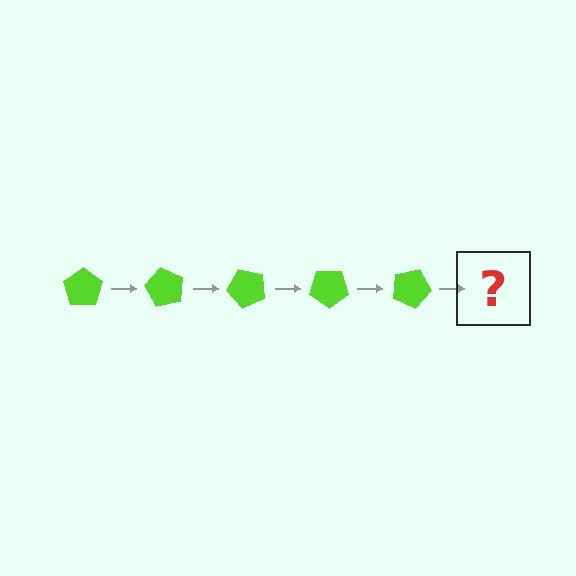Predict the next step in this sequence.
The next step is a lime pentagon rotated 300 degrees.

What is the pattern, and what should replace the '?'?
The pattern is that the pentagon rotates 60 degrees each step. The '?' should be a lime pentagon rotated 300 degrees.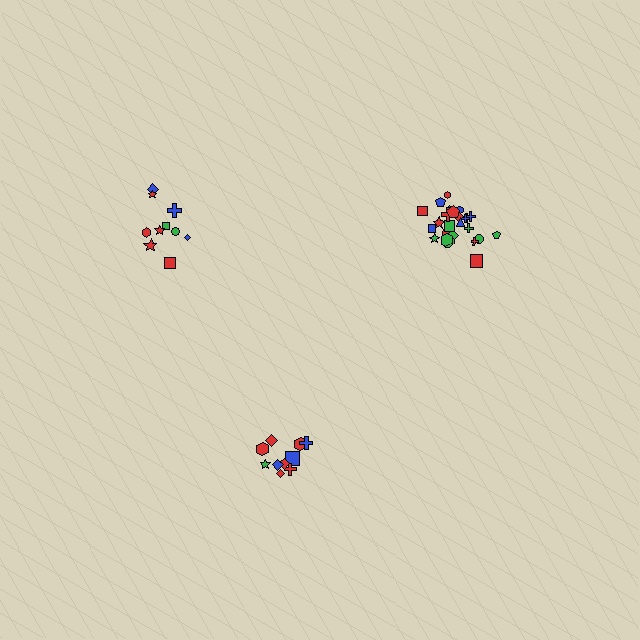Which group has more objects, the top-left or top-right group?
The top-right group.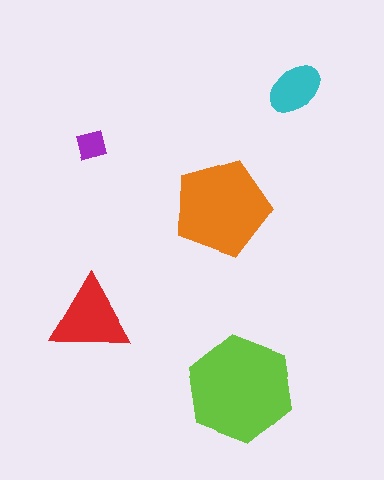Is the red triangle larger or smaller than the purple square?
Larger.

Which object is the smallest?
The purple square.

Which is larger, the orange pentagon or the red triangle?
The orange pentagon.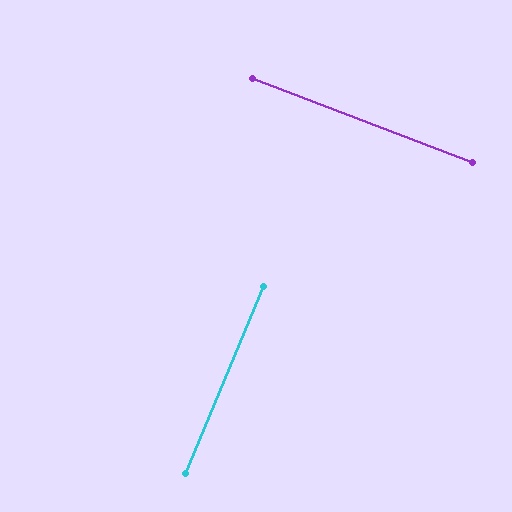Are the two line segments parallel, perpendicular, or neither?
Perpendicular — they meet at approximately 88°.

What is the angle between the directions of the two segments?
Approximately 88 degrees.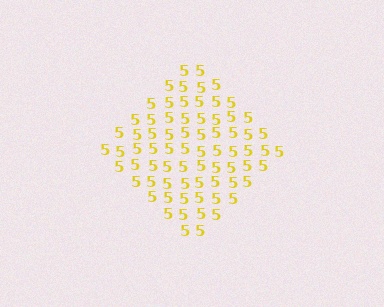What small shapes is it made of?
It is made of small digit 5's.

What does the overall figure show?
The overall figure shows a diamond.